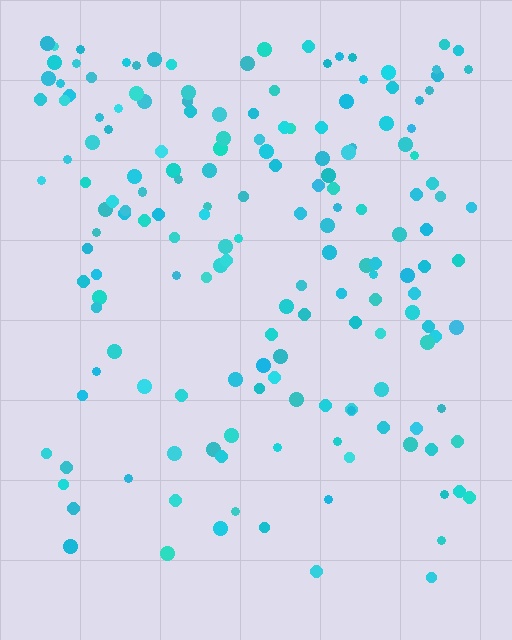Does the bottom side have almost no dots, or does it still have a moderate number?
Still a moderate number, just noticeably fewer than the top.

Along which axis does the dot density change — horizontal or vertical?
Vertical.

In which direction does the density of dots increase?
From bottom to top, with the top side densest.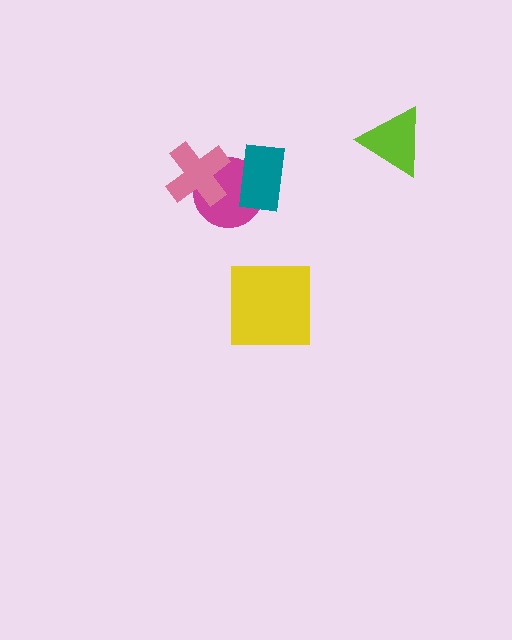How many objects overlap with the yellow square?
0 objects overlap with the yellow square.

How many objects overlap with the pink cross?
1 object overlaps with the pink cross.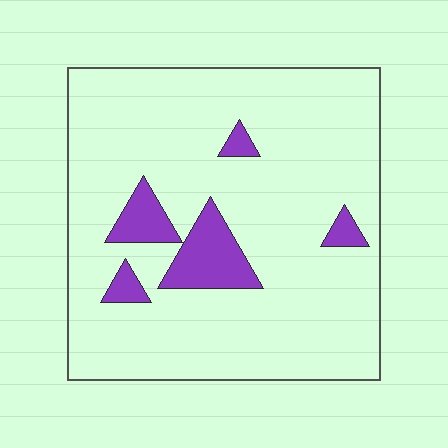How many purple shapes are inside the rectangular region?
5.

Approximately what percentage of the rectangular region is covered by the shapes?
Approximately 10%.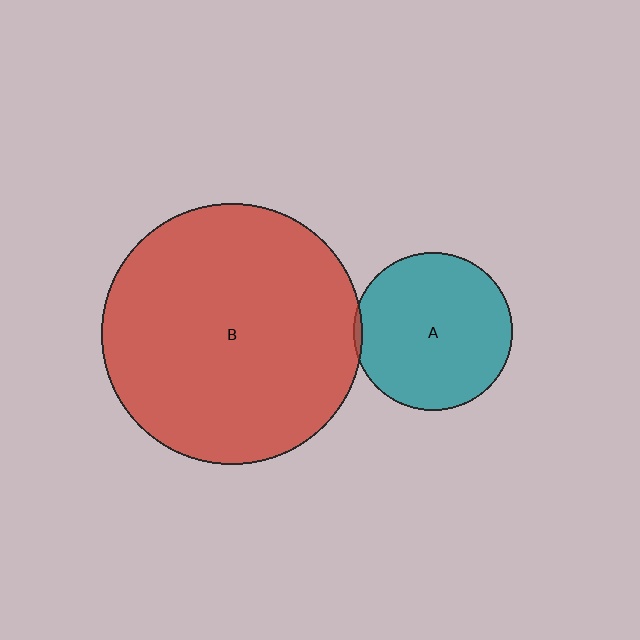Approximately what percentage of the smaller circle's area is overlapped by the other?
Approximately 5%.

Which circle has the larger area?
Circle B (red).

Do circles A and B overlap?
Yes.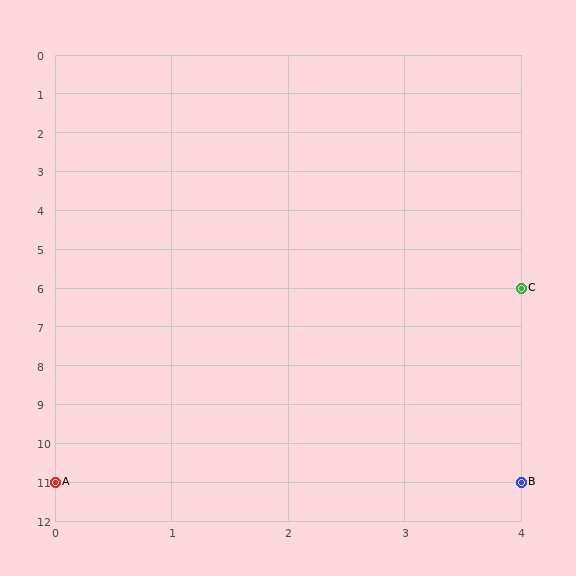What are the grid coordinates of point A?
Point A is at grid coordinates (0, 11).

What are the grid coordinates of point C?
Point C is at grid coordinates (4, 6).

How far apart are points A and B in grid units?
Points A and B are 4 columns apart.